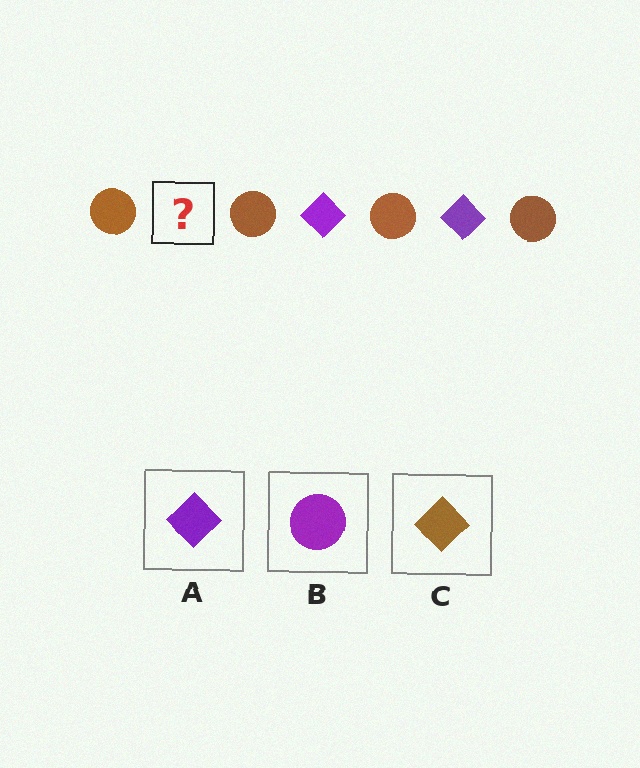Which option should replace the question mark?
Option A.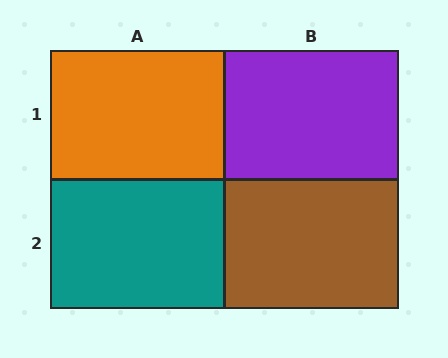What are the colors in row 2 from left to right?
Teal, brown.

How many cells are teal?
1 cell is teal.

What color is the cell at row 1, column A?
Orange.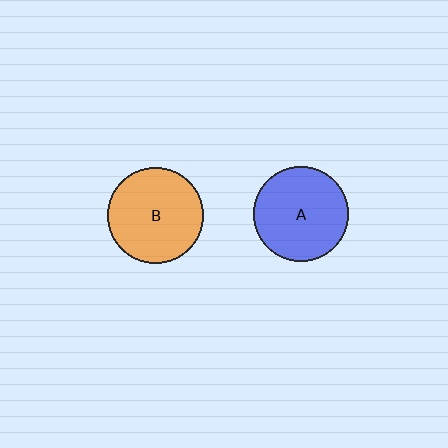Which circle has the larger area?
Circle B (orange).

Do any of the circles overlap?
No, none of the circles overlap.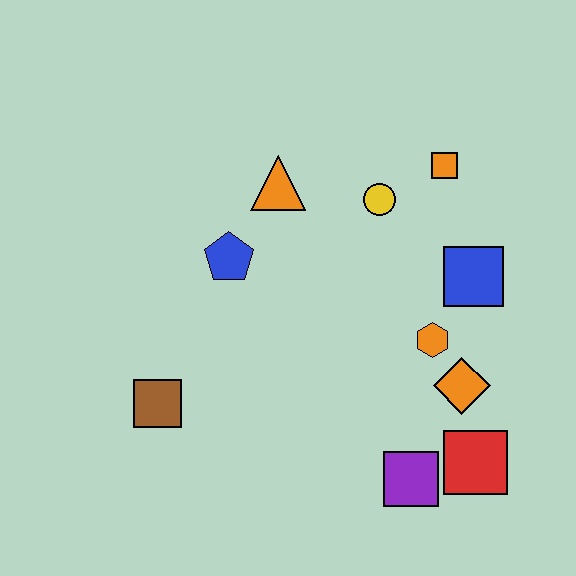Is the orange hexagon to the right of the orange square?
No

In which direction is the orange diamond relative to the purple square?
The orange diamond is above the purple square.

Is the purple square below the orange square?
Yes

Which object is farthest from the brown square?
The orange square is farthest from the brown square.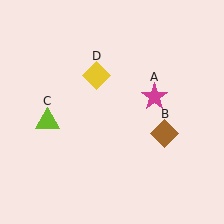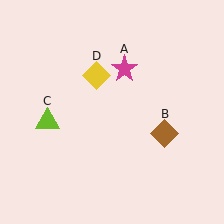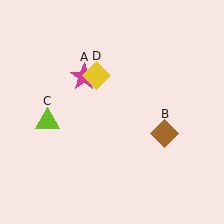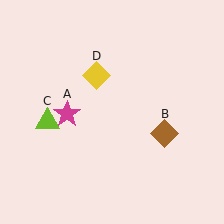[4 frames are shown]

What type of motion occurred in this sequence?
The magenta star (object A) rotated counterclockwise around the center of the scene.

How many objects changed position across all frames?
1 object changed position: magenta star (object A).